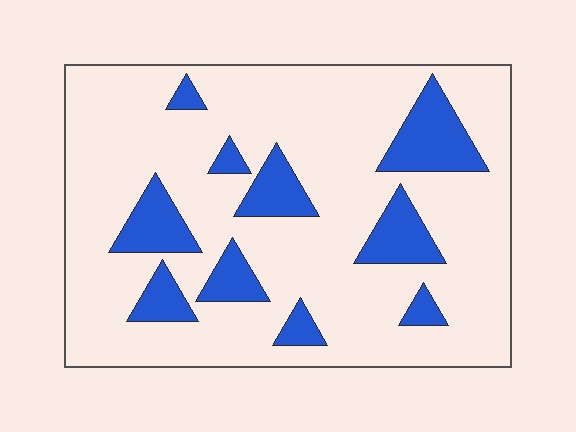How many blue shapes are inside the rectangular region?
10.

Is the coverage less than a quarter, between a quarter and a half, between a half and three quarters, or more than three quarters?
Less than a quarter.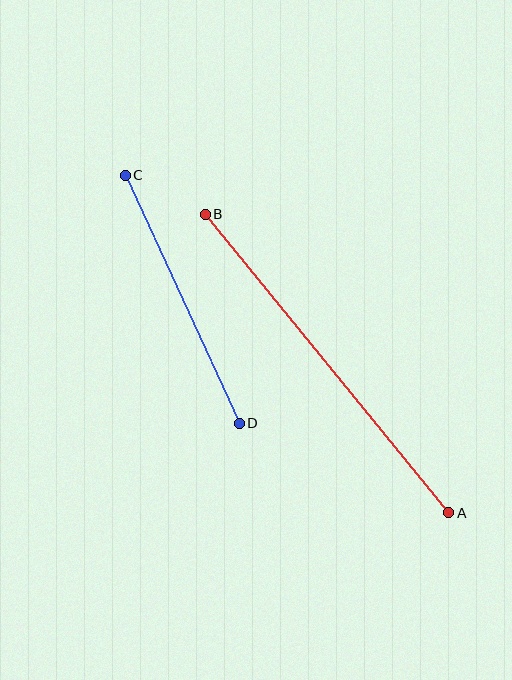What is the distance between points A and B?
The distance is approximately 385 pixels.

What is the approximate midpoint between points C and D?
The midpoint is at approximately (182, 299) pixels.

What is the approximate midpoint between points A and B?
The midpoint is at approximately (327, 364) pixels.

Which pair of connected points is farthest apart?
Points A and B are farthest apart.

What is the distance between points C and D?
The distance is approximately 273 pixels.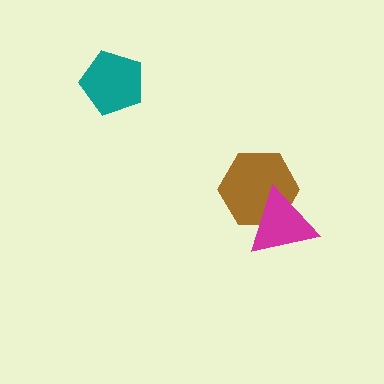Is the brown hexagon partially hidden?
Yes, it is partially covered by another shape.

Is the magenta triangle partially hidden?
No, no other shape covers it.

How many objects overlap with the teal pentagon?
0 objects overlap with the teal pentagon.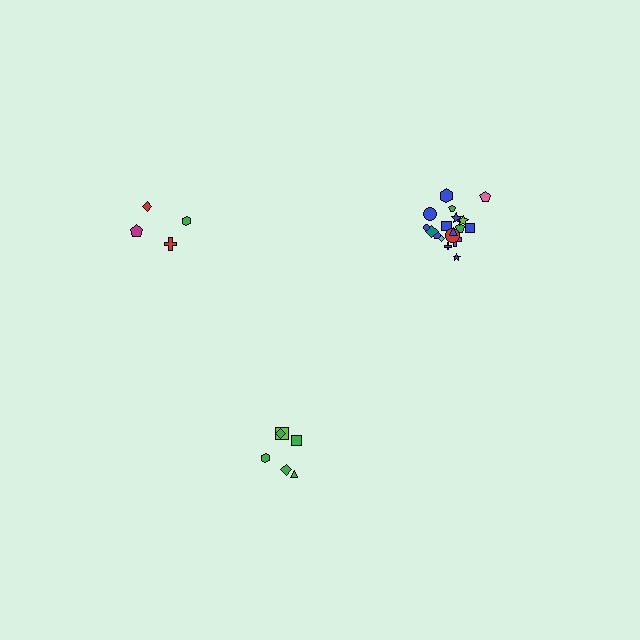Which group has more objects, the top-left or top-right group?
The top-right group.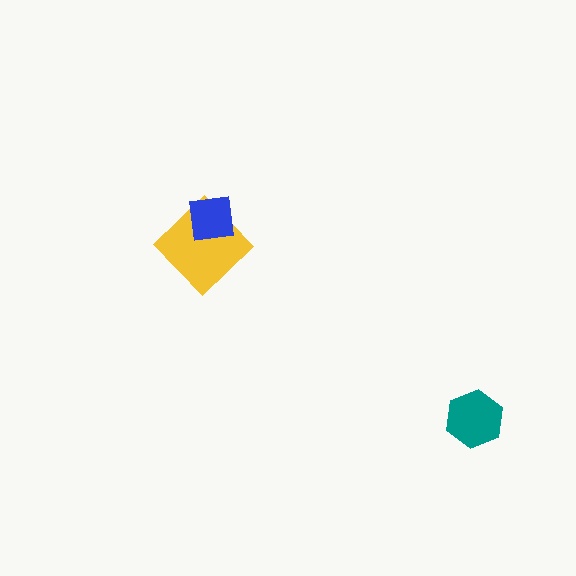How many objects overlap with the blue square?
1 object overlaps with the blue square.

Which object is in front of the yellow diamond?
The blue square is in front of the yellow diamond.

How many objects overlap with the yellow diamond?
1 object overlaps with the yellow diamond.